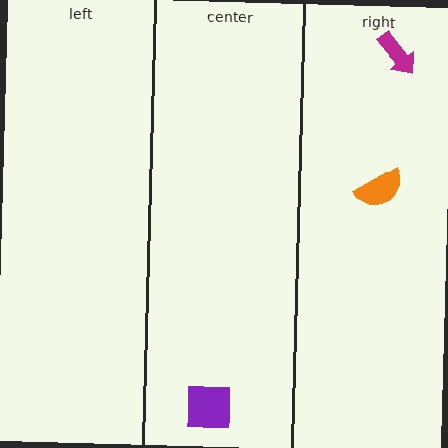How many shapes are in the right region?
2.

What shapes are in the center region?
The purple square.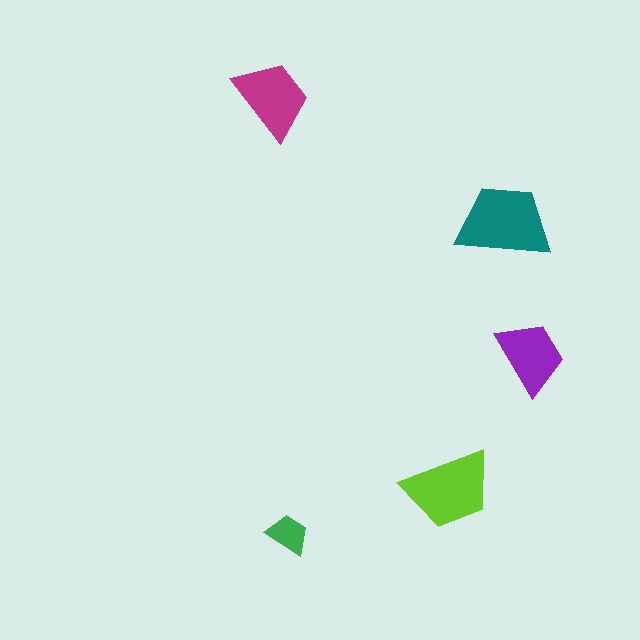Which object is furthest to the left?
The magenta trapezoid is leftmost.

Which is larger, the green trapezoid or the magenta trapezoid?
The magenta one.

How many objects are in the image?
There are 5 objects in the image.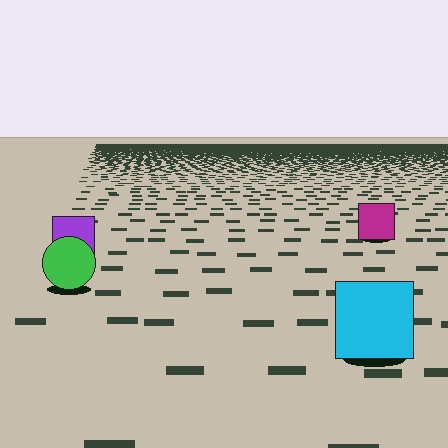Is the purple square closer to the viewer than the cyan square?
No. The cyan square is closer — you can tell from the texture gradient: the ground texture is coarser near it.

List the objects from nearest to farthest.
From nearest to farthest: the cyan square, the green circle, the purple square, the magenta square.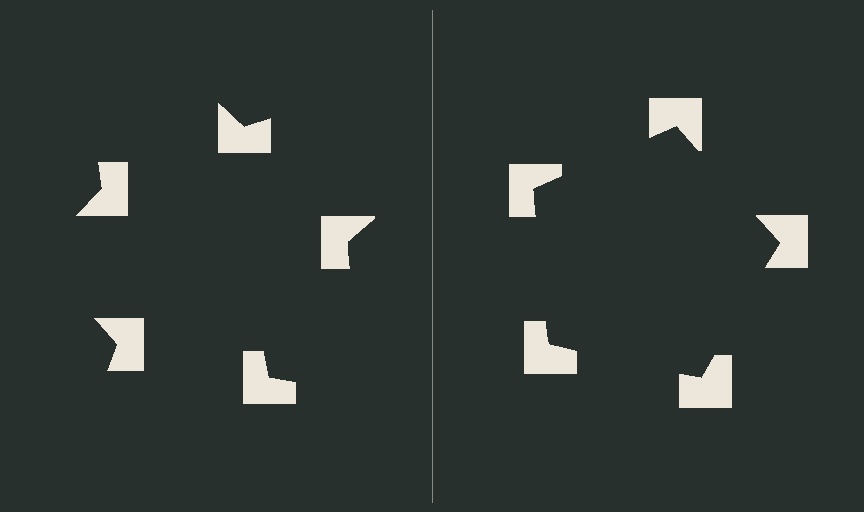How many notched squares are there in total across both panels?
10 — 5 on each side.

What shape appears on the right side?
An illusory pentagon.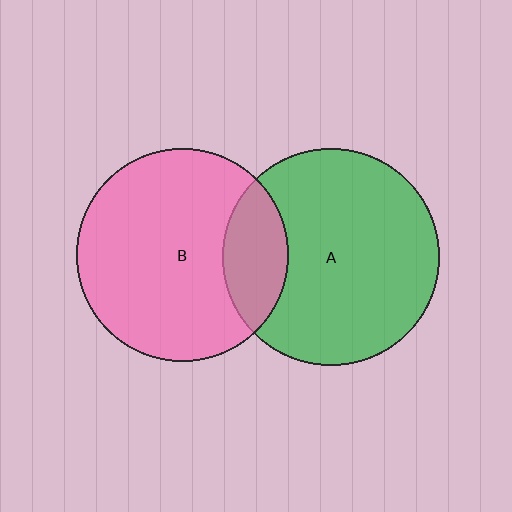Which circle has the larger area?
Circle A (green).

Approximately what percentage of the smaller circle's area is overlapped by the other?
Approximately 20%.